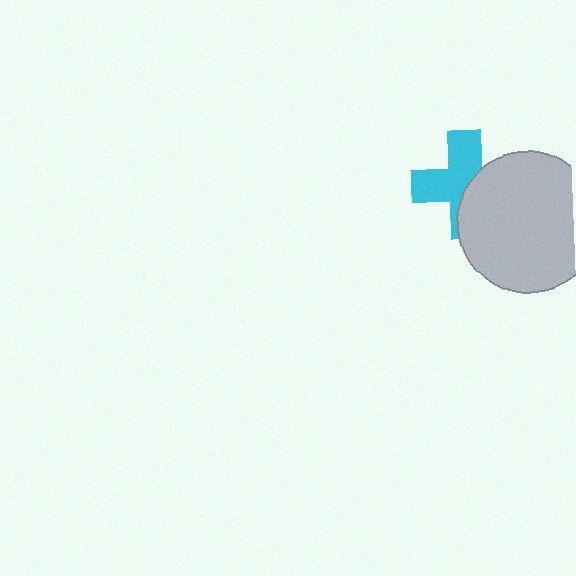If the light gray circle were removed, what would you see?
You would see the complete cyan cross.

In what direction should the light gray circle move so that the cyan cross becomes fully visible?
The light gray circle should move right. That is the shortest direction to clear the overlap and leave the cyan cross fully visible.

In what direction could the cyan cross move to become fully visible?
The cyan cross could move left. That would shift it out from behind the light gray circle entirely.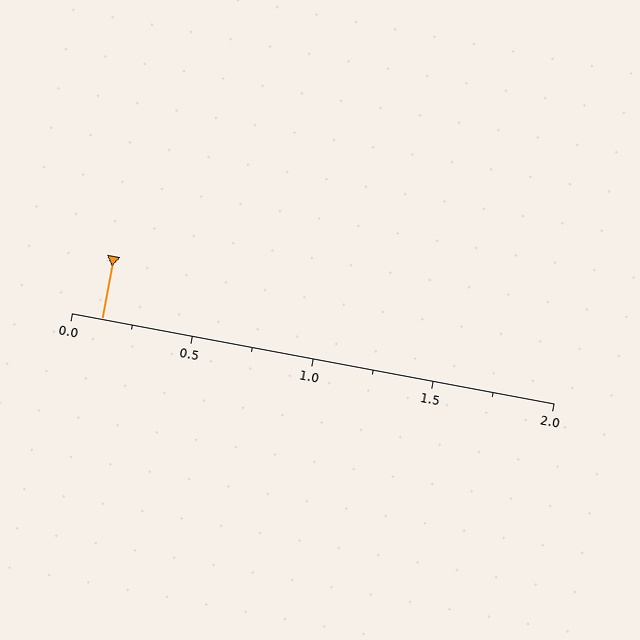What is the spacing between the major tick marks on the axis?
The major ticks are spaced 0.5 apart.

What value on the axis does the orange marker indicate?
The marker indicates approximately 0.12.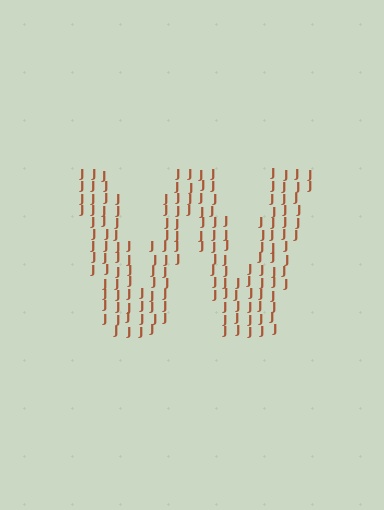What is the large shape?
The large shape is the letter W.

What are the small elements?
The small elements are letter J's.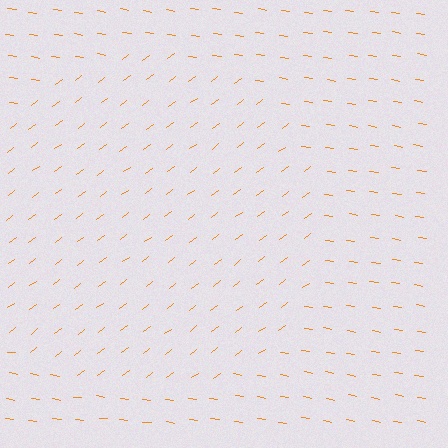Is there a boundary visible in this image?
Yes, there is a texture boundary formed by a change in line orientation.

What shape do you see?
I see a circle.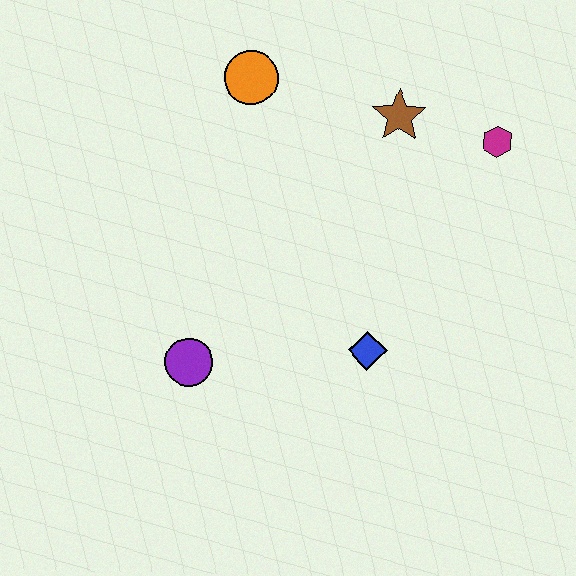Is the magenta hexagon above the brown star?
No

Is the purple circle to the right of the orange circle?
No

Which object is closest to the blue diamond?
The purple circle is closest to the blue diamond.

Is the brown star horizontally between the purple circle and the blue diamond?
No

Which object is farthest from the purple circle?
The magenta hexagon is farthest from the purple circle.